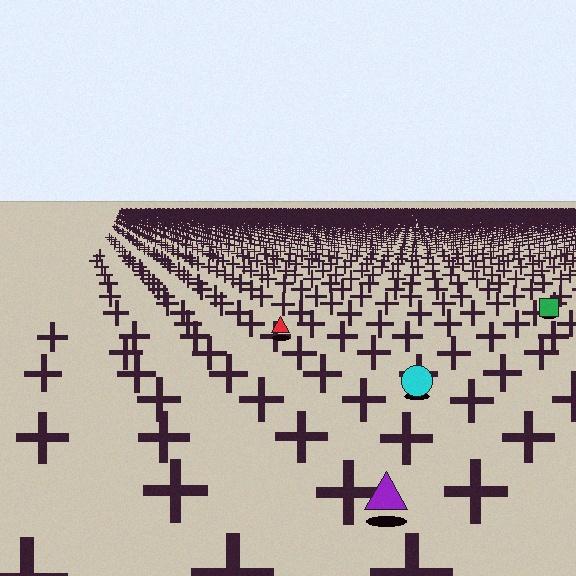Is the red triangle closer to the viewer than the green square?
Yes. The red triangle is closer — you can tell from the texture gradient: the ground texture is coarser near it.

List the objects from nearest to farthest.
From nearest to farthest: the purple triangle, the cyan circle, the red triangle, the green square.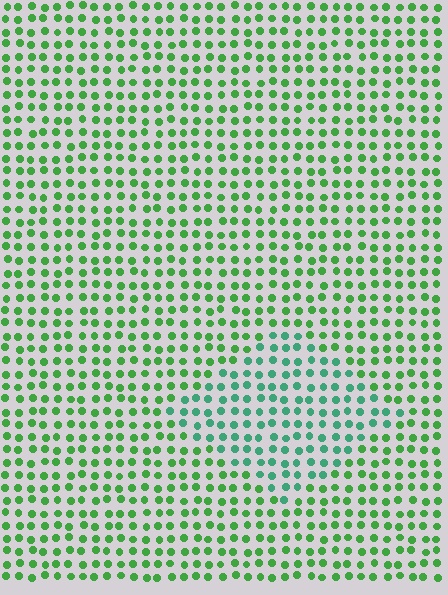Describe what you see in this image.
The image is filled with small green elements in a uniform arrangement. A diamond-shaped region is visible where the elements are tinted to a slightly different hue, forming a subtle color boundary.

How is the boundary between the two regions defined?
The boundary is defined purely by a slight shift in hue (about 34 degrees). Spacing, size, and orientation are identical on both sides.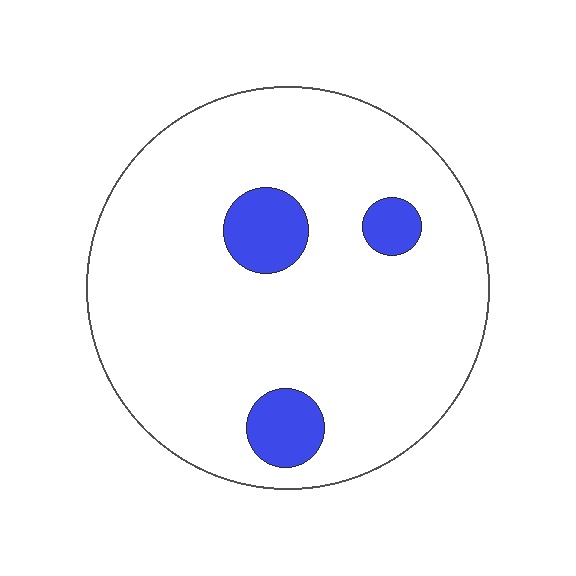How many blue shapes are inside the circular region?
3.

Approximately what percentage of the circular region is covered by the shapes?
Approximately 10%.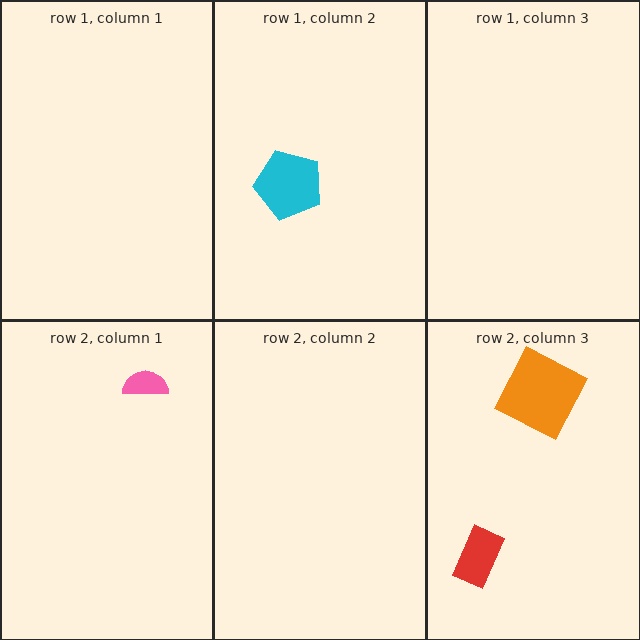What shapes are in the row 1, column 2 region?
The cyan pentagon.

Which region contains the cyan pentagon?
The row 1, column 2 region.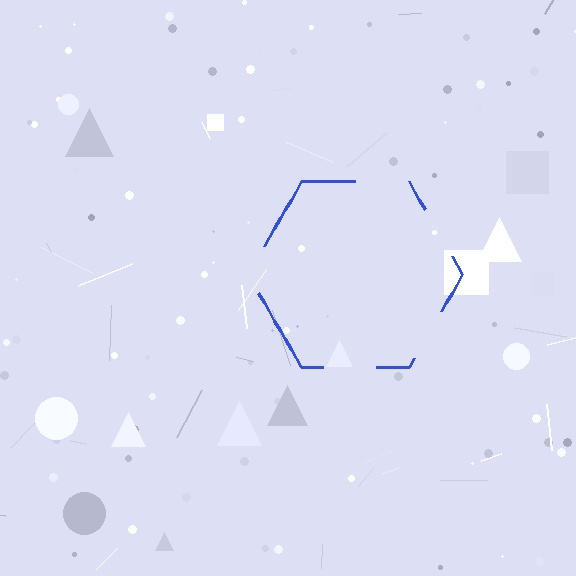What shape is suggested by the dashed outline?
The dashed outline suggests a hexagon.